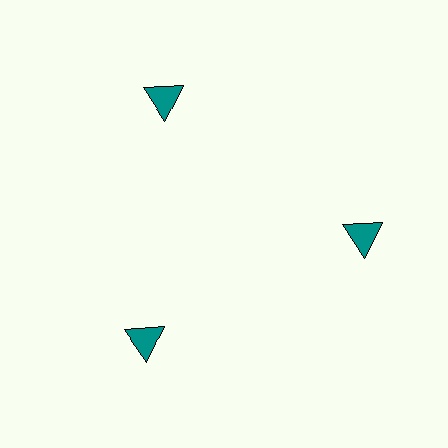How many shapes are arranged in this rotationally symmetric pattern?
There are 3 shapes, arranged in 3 groups of 1.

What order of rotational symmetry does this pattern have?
This pattern has 3-fold rotational symmetry.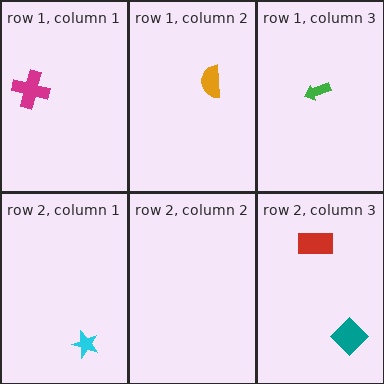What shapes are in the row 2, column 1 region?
The cyan star.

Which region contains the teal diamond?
The row 2, column 3 region.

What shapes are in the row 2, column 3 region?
The red rectangle, the teal diamond.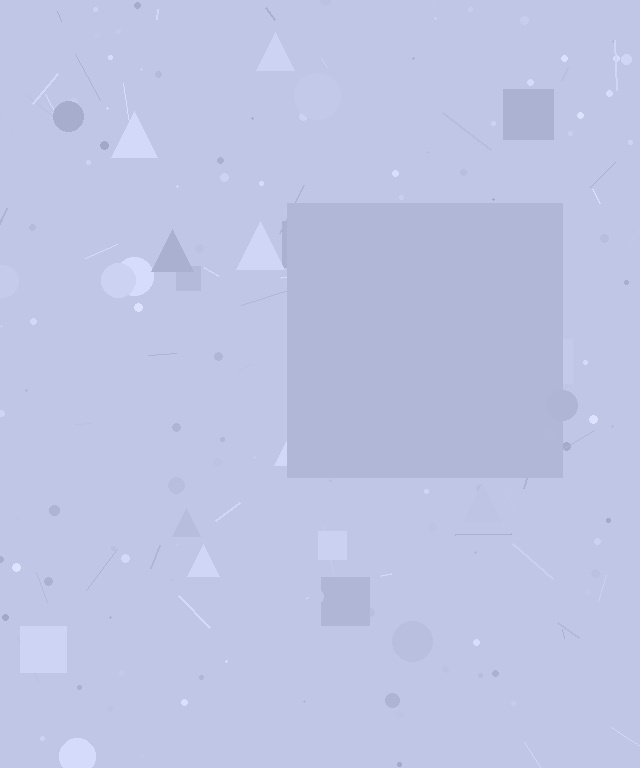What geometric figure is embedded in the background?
A square is embedded in the background.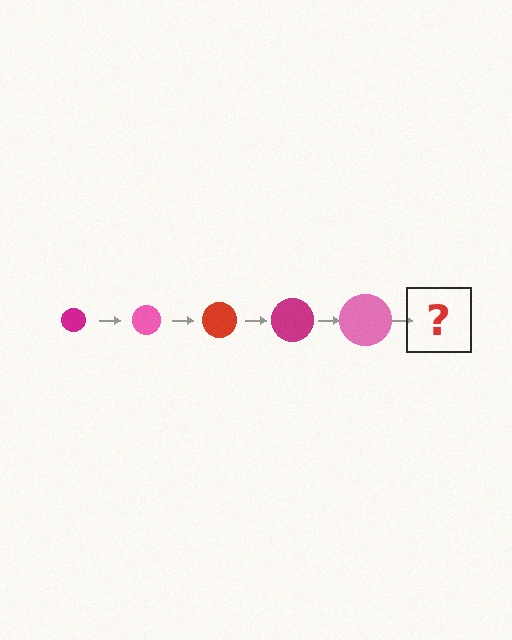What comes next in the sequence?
The next element should be a red circle, larger than the previous one.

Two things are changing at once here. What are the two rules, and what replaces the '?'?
The two rules are that the circle grows larger each step and the color cycles through magenta, pink, and red. The '?' should be a red circle, larger than the previous one.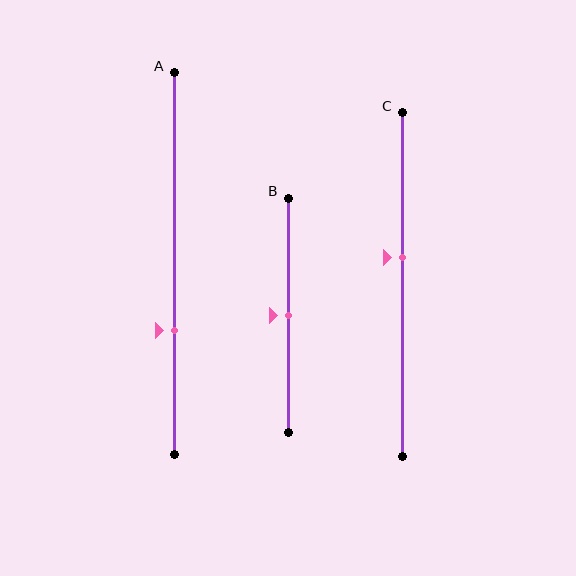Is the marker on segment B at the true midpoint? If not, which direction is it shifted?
Yes, the marker on segment B is at the true midpoint.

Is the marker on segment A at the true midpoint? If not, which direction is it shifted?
No, the marker on segment A is shifted downward by about 17% of the segment length.